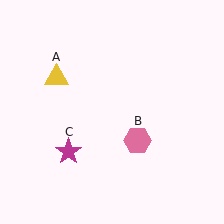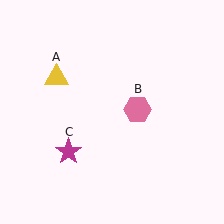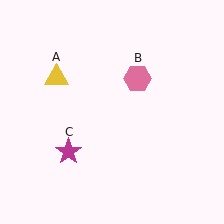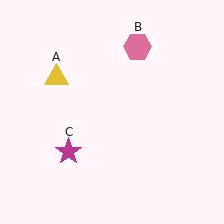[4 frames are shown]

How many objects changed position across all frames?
1 object changed position: pink hexagon (object B).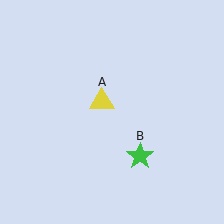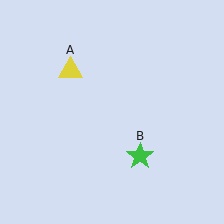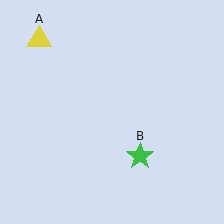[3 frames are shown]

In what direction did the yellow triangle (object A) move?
The yellow triangle (object A) moved up and to the left.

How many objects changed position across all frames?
1 object changed position: yellow triangle (object A).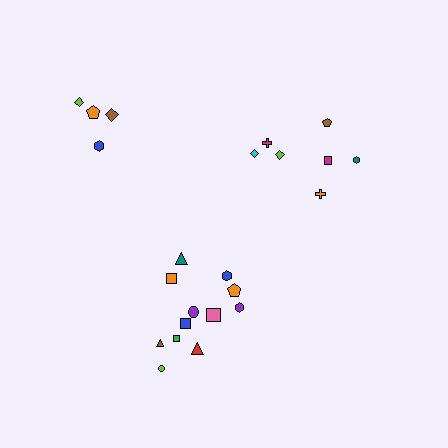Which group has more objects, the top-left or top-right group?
The top-right group.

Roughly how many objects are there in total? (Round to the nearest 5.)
Roughly 25 objects in total.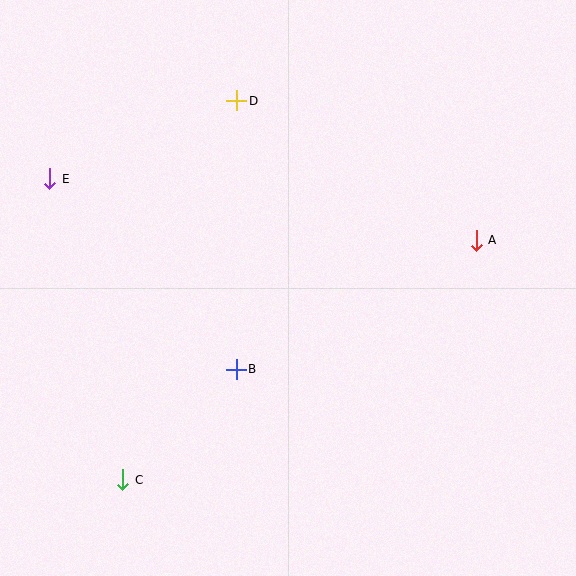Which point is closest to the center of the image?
Point B at (236, 369) is closest to the center.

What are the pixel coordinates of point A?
Point A is at (476, 240).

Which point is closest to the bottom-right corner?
Point A is closest to the bottom-right corner.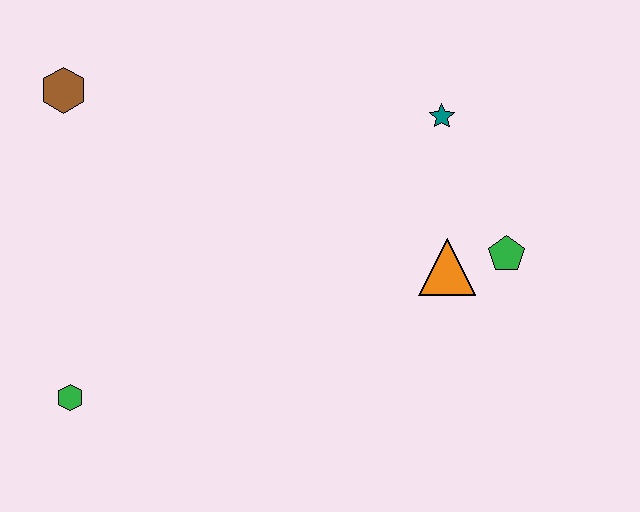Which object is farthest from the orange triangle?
The brown hexagon is farthest from the orange triangle.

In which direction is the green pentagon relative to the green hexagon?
The green pentagon is to the right of the green hexagon.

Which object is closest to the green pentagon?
The orange triangle is closest to the green pentagon.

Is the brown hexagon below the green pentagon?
No